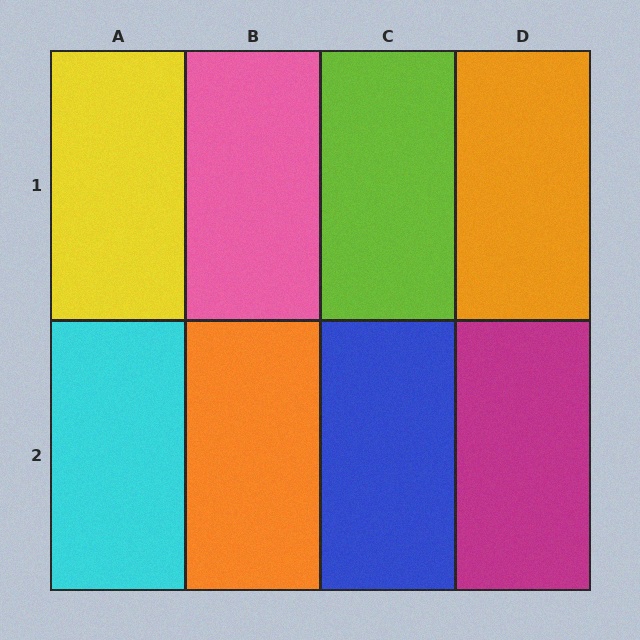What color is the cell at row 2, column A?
Cyan.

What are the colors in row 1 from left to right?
Yellow, pink, lime, orange.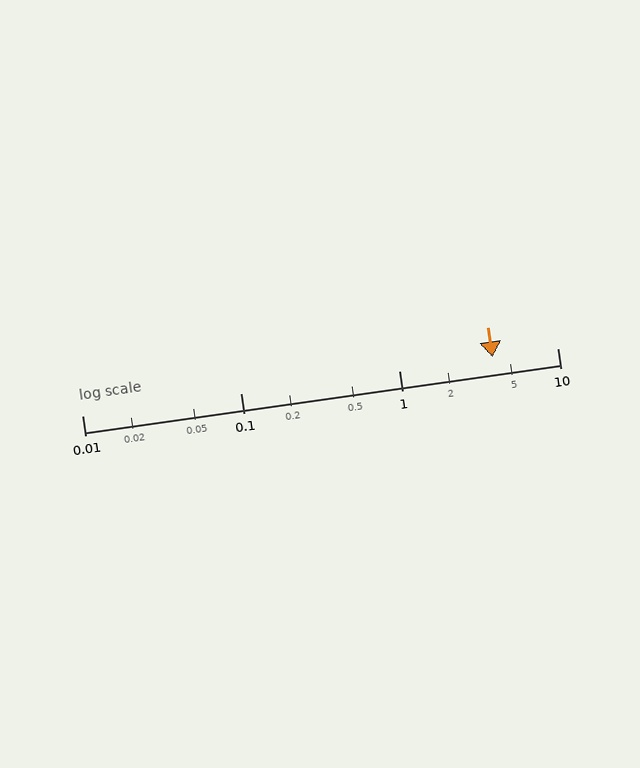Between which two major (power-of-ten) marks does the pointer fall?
The pointer is between 1 and 10.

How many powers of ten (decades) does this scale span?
The scale spans 3 decades, from 0.01 to 10.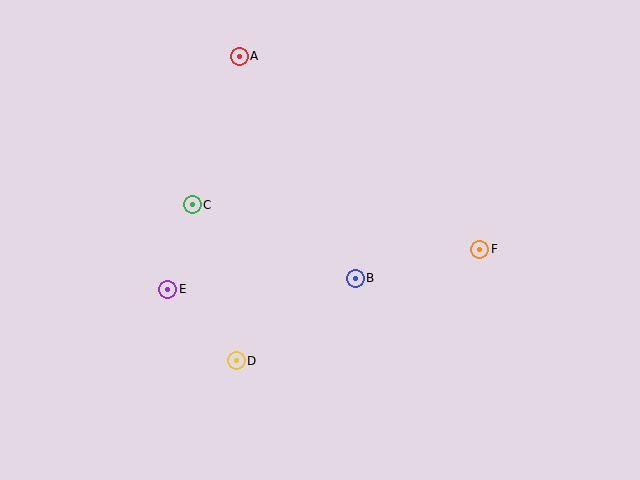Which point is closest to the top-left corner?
Point A is closest to the top-left corner.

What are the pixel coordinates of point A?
Point A is at (239, 56).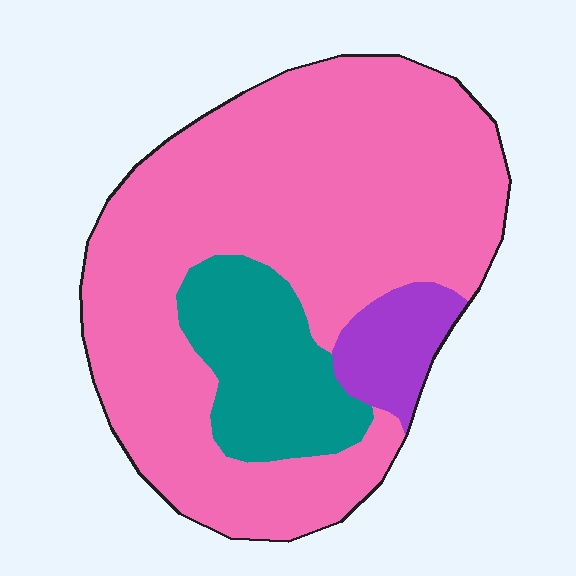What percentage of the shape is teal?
Teal takes up less than a quarter of the shape.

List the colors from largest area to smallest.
From largest to smallest: pink, teal, purple.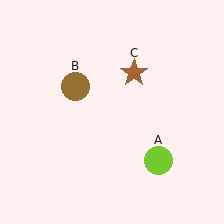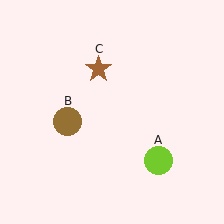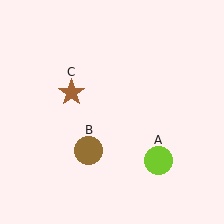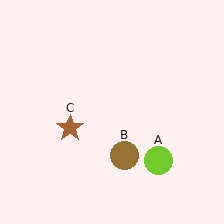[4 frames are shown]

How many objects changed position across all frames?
2 objects changed position: brown circle (object B), brown star (object C).